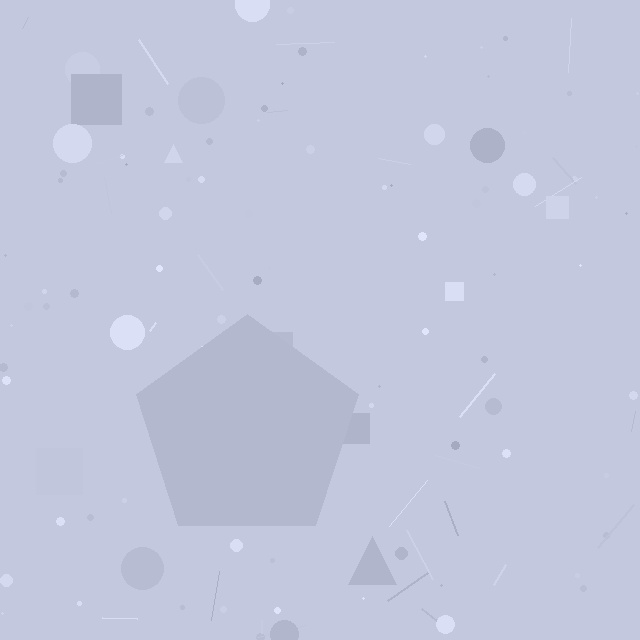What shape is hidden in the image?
A pentagon is hidden in the image.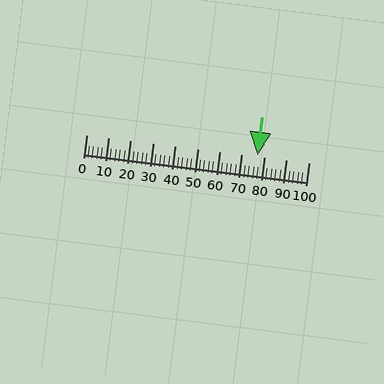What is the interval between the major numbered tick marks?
The major tick marks are spaced 10 units apart.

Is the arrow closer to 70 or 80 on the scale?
The arrow is closer to 80.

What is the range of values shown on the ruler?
The ruler shows values from 0 to 100.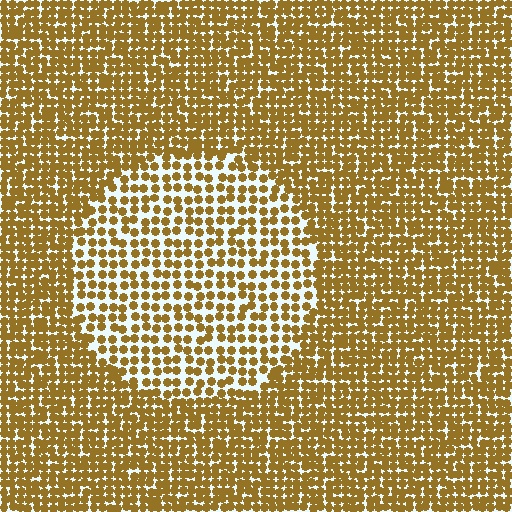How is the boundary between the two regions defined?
The boundary is defined by a change in element density (approximately 1.8x ratio). All elements are the same color, size, and shape.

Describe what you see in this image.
The image contains small brown elements arranged at two different densities. A circle-shaped region is visible where the elements are less densely packed than the surrounding area.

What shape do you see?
I see a circle.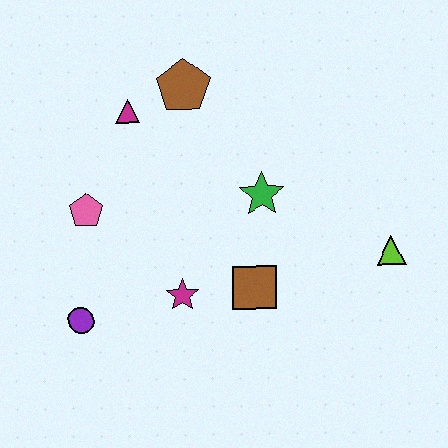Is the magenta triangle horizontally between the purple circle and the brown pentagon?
Yes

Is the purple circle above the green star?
No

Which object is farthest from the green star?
The purple circle is farthest from the green star.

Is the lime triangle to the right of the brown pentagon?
Yes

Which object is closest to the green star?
The brown square is closest to the green star.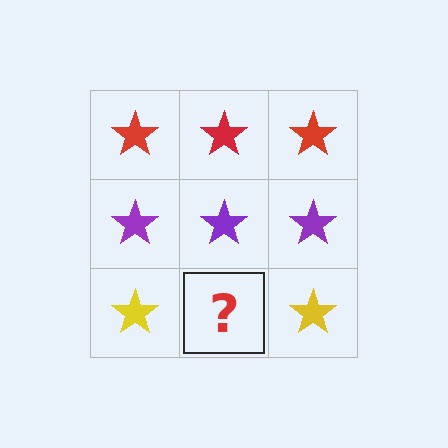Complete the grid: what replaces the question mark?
The question mark should be replaced with a yellow star.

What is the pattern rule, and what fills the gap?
The rule is that each row has a consistent color. The gap should be filled with a yellow star.